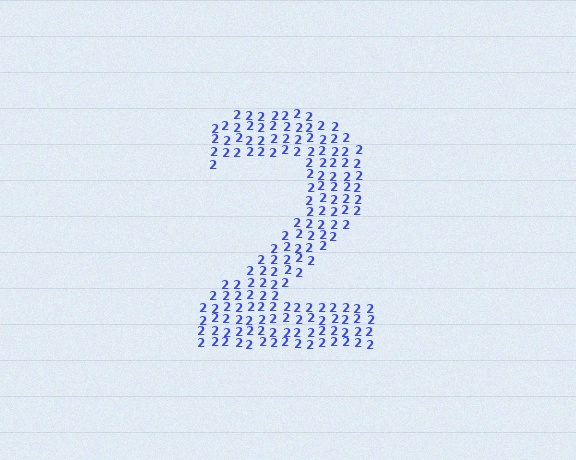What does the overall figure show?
The overall figure shows the digit 2.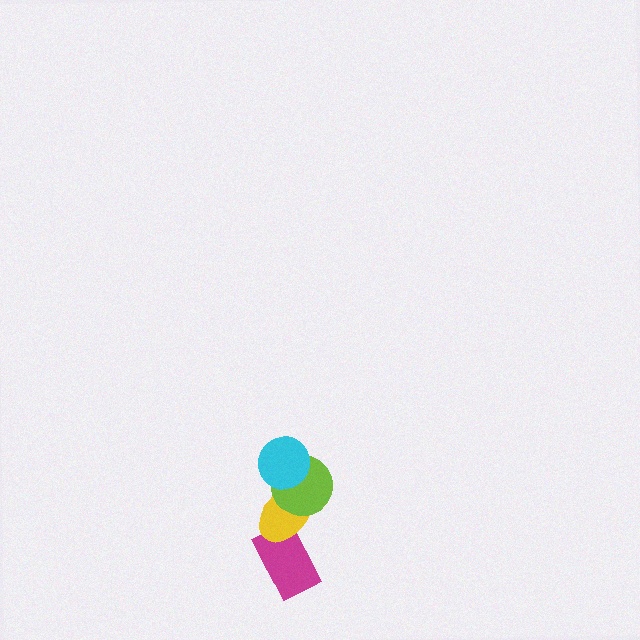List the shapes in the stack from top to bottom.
From top to bottom: the cyan circle, the lime circle, the yellow ellipse, the magenta rectangle.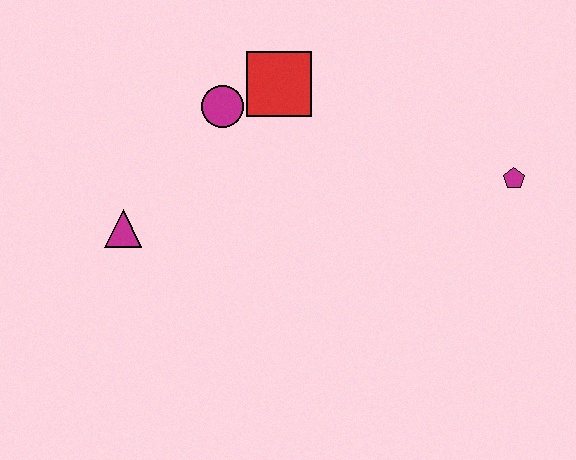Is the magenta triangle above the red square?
No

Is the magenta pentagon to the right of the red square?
Yes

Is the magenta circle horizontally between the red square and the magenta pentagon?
No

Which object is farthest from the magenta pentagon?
The magenta triangle is farthest from the magenta pentagon.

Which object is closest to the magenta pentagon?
The red square is closest to the magenta pentagon.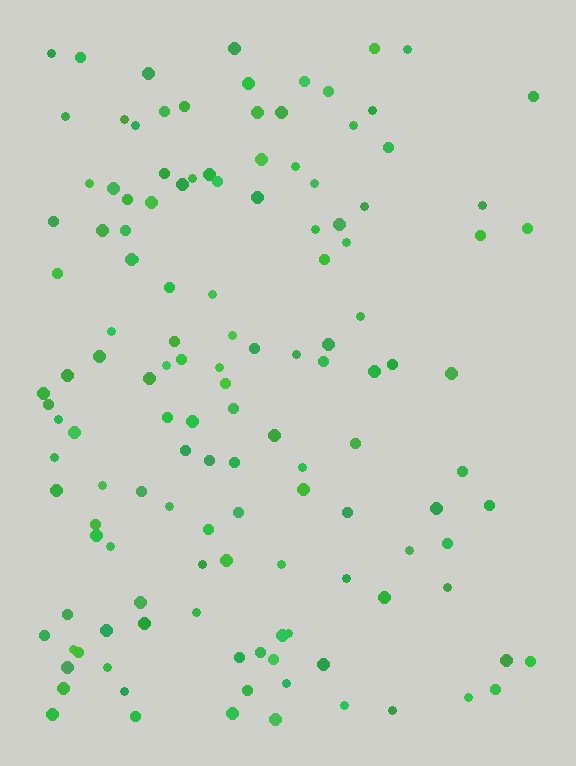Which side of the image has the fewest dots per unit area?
The right.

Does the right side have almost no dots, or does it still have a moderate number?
Still a moderate number, just noticeably fewer than the left.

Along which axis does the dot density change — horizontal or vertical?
Horizontal.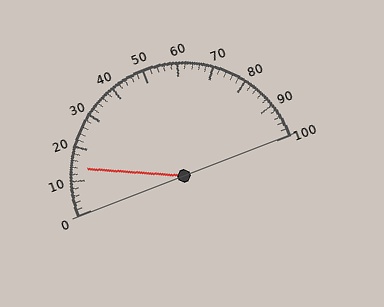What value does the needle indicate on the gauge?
The needle indicates approximately 14.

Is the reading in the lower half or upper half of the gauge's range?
The reading is in the lower half of the range (0 to 100).